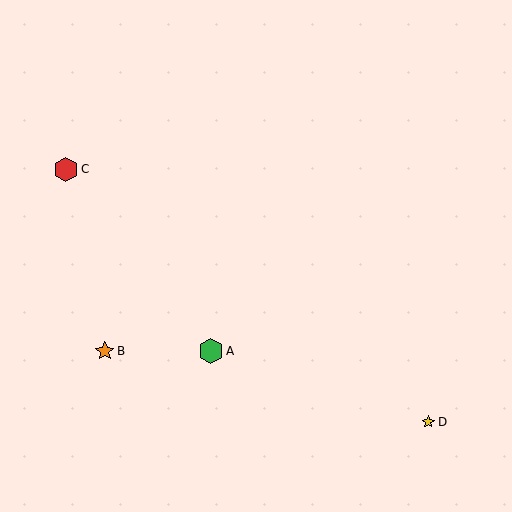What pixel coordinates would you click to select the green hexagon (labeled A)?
Click at (211, 351) to select the green hexagon A.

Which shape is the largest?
The green hexagon (labeled A) is the largest.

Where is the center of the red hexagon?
The center of the red hexagon is at (66, 169).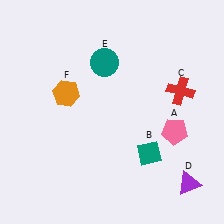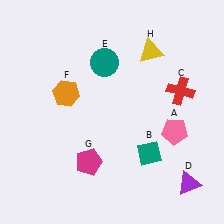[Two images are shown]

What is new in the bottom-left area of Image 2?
A magenta pentagon (G) was added in the bottom-left area of Image 2.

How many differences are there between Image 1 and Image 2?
There are 2 differences between the two images.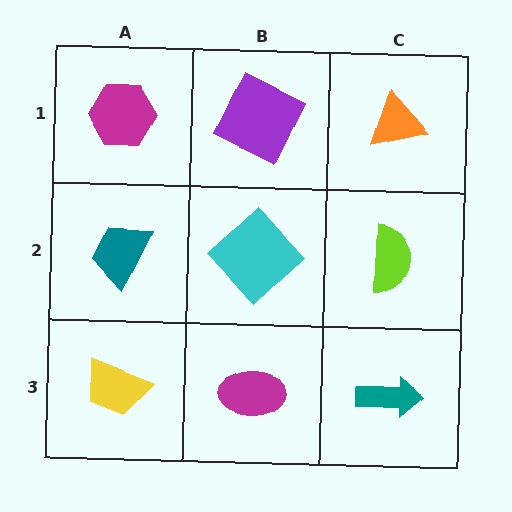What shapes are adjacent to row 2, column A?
A magenta hexagon (row 1, column A), a yellow trapezoid (row 3, column A), a cyan diamond (row 2, column B).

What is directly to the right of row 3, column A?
A magenta ellipse.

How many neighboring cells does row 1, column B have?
3.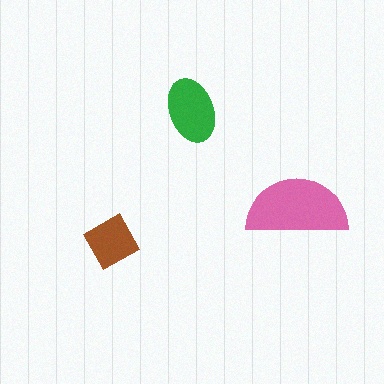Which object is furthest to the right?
The pink semicircle is rightmost.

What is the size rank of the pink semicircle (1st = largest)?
1st.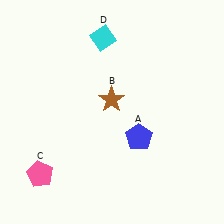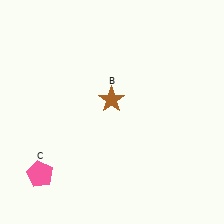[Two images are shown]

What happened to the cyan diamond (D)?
The cyan diamond (D) was removed in Image 2. It was in the top-left area of Image 1.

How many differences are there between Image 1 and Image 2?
There are 2 differences between the two images.